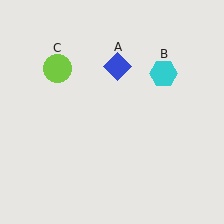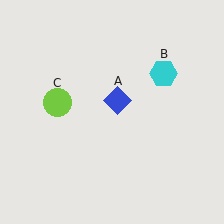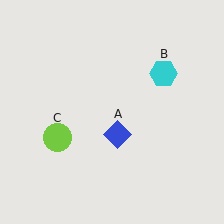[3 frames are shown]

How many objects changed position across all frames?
2 objects changed position: blue diamond (object A), lime circle (object C).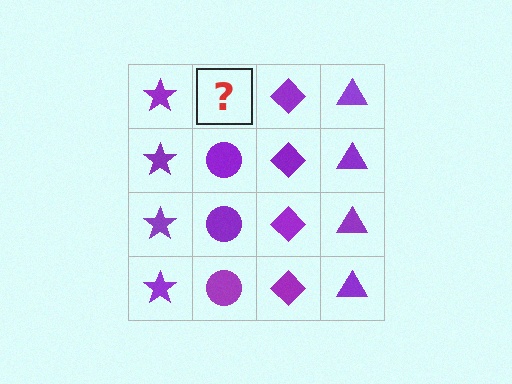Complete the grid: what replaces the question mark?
The question mark should be replaced with a purple circle.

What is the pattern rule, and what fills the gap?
The rule is that each column has a consistent shape. The gap should be filled with a purple circle.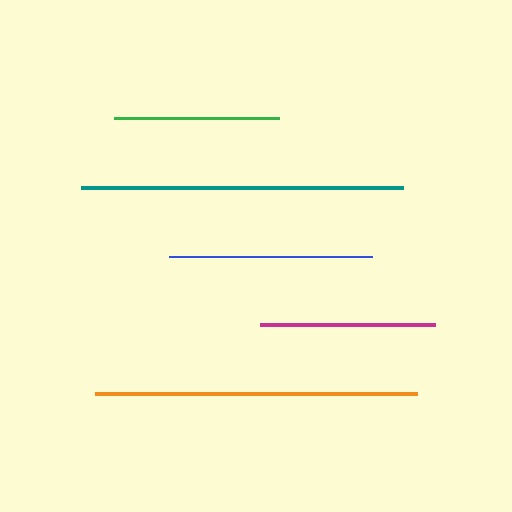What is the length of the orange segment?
The orange segment is approximately 322 pixels long.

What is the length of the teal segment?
The teal segment is approximately 322 pixels long.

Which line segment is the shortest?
The green line is the shortest at approximately 164 pixels.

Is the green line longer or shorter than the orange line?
The orange line is longer than the green line.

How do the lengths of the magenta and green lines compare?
The magenta and green lines are approximately the same length.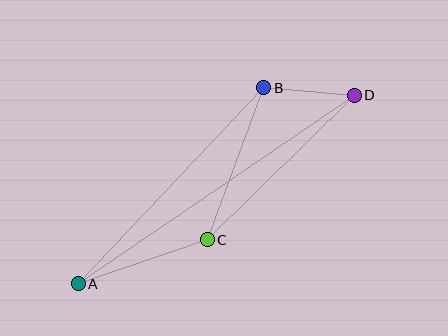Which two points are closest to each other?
Points B and D are closest to each other.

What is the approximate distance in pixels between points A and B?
The distance between A and B is approximately 270 pixels.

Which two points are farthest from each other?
Points A and D are farthest from each other.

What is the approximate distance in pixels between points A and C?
The distance between A and C is approximately 136 pixels.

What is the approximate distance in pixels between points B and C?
The distance between B and C is approximately 162 pixels.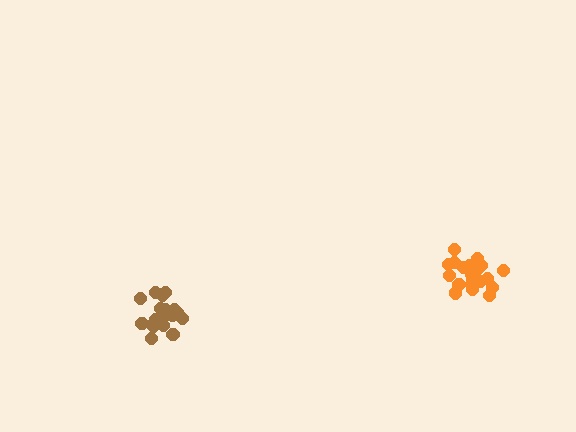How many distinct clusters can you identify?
There are 2 distinct clusters.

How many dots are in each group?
Group 1: 20 dots, Group 2: 20 dots (40 total).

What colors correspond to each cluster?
The clusters are colored: brown, orange.